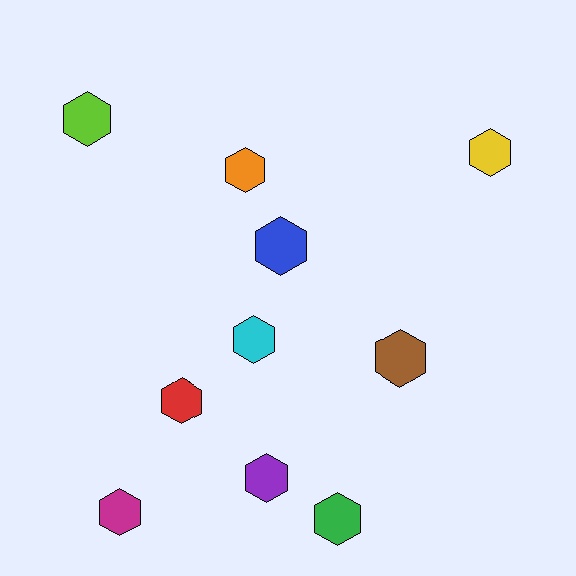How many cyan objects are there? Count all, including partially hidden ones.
There is 1 cyan object.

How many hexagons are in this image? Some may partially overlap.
There are 10 hexagons.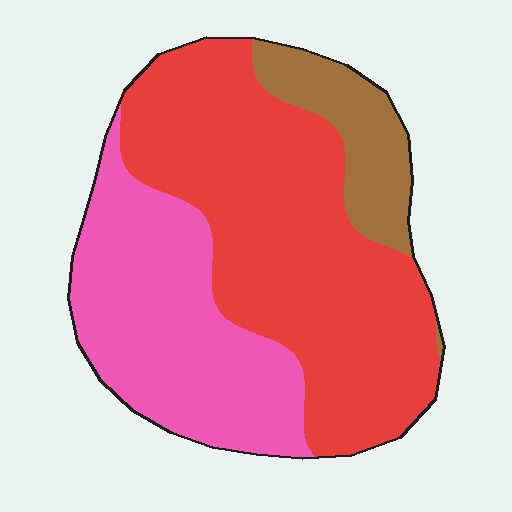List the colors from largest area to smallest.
From largest to smallest: red, pink, brown.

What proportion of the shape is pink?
Pink covers about 35% of the shape.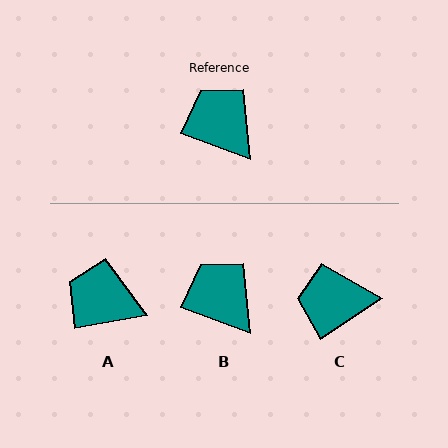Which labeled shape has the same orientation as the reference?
B.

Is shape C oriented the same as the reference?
No, it is off by about 54 degrees.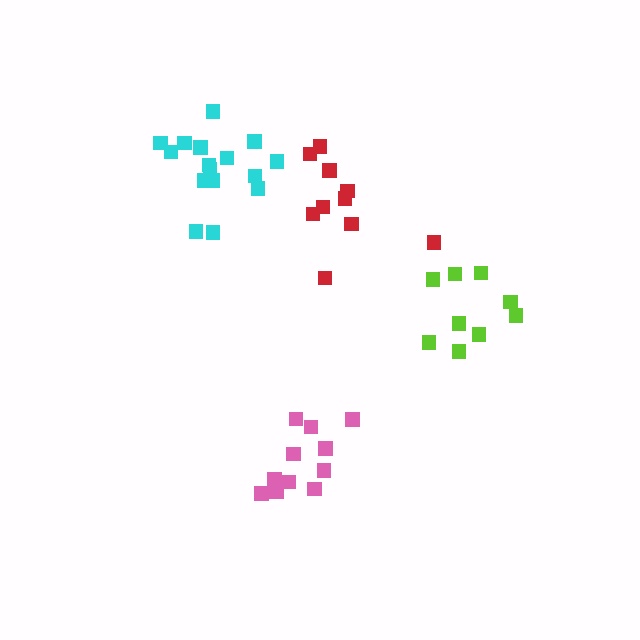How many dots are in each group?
Group 1: 10 dots, Group 2: 11 dots, Group 3: 10 dots, Group 4: 16 dots (47 total).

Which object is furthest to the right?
The lime cluster is rightmost.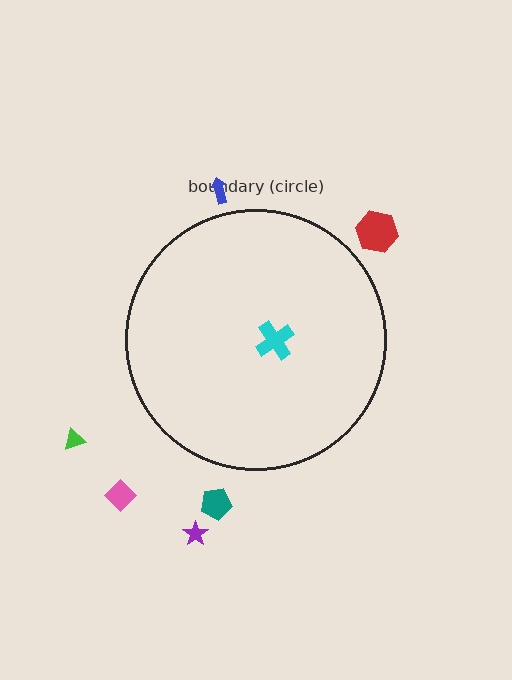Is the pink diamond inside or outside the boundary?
Outside.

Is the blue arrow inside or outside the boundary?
Outside.